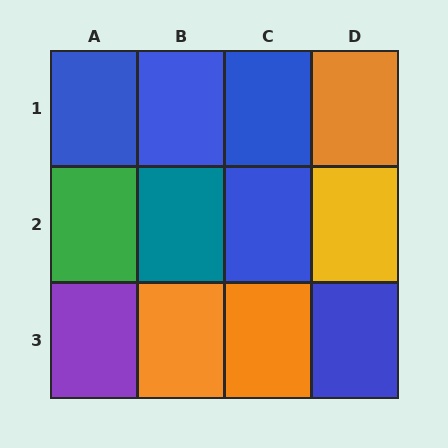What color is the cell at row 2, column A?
Green.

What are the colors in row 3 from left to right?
Purple, orange, orange, blue.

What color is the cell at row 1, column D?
Orange.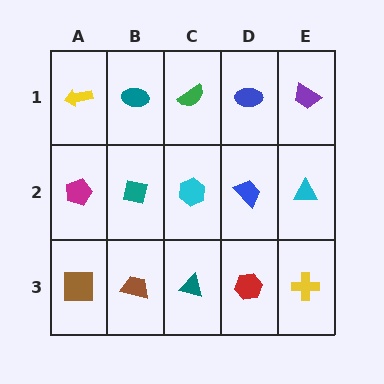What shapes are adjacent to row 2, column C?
A green semicircle (row 1, column C), a teal triangle (row 3, column C), a teal square (row 2, column B), a blue trapezoid (row 2, column D).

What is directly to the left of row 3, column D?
A teal triangle.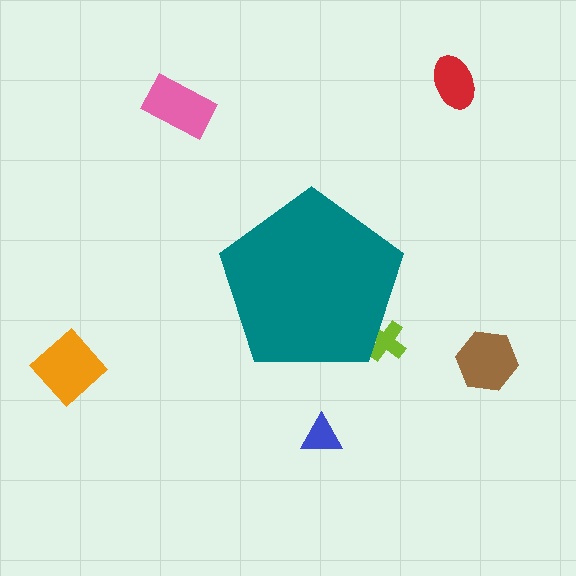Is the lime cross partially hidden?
Yes, the lime cross is partially hidden behind the teal pentagon.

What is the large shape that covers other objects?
A teal pentagon.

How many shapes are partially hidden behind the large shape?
1 shape is partially hidden.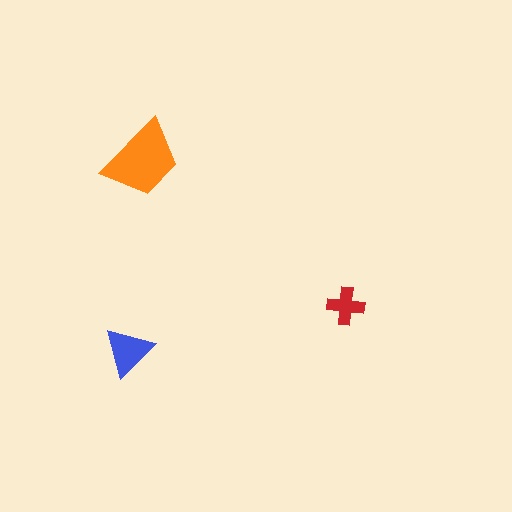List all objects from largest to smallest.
The orange trapezoid, the blue triangle, the red cross.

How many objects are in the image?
There are 3 objects in the image.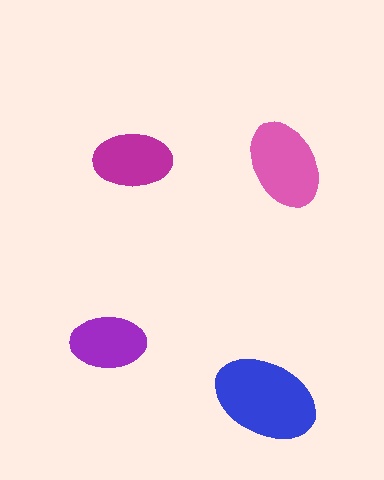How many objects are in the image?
There are 4 objects in the image.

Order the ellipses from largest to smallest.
the blue one, the pink one, the magenta one, the purple one.